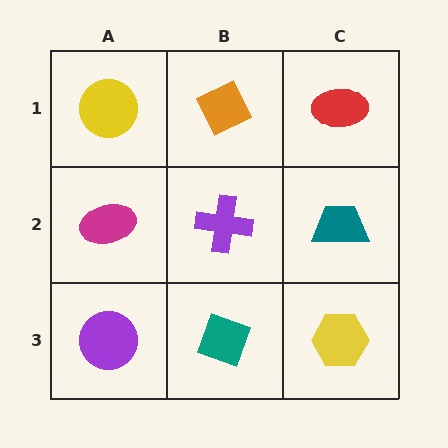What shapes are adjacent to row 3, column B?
A purple cross (row 2, column B), a purple circle (row 3, column A), a yellow hexagon (row 3, column C).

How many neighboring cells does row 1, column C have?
2.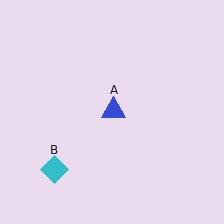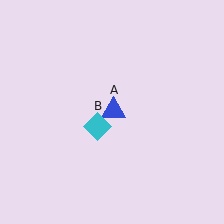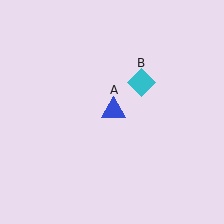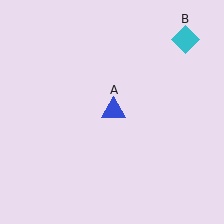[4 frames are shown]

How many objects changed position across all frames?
1 object changed position: cyan diamond (object B).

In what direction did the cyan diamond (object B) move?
The cyan diamond (object B) moved up and to the right.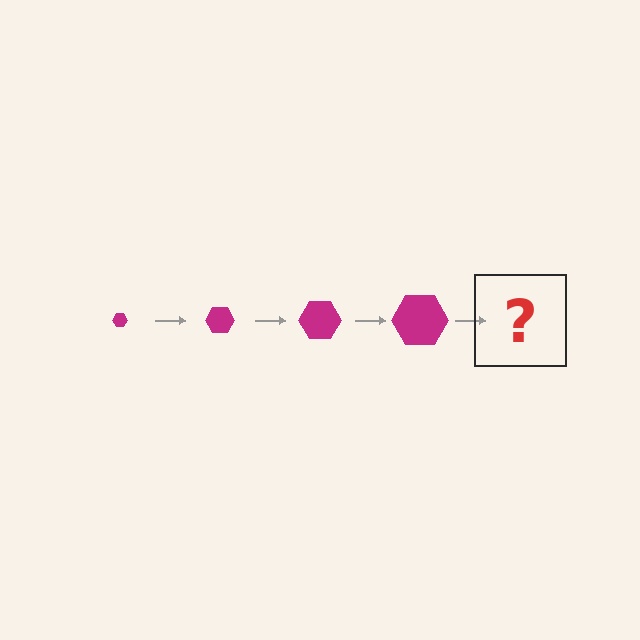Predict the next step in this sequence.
The next step is a magenta hexagon, larger than the previous one.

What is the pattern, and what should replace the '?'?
The pattern is that the hexagon gets progressively larger each step. The '?' should be a magenta hexagon, larger than the previous one.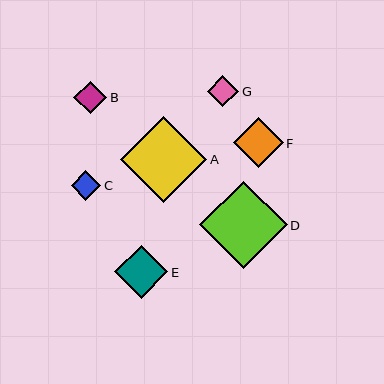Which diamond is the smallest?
Diamond C is the smallest with a size of approximately 30 pixels.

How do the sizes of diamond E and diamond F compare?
Diamond E and diamond F are approximately the same size.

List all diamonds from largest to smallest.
From largest to smallest: D, A, E, F, B, G, C.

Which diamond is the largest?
Diamond D is the largest with a size of approximately 88 pixels.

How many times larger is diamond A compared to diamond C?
Diamond A is approximately 2.9 times the size of diamond C.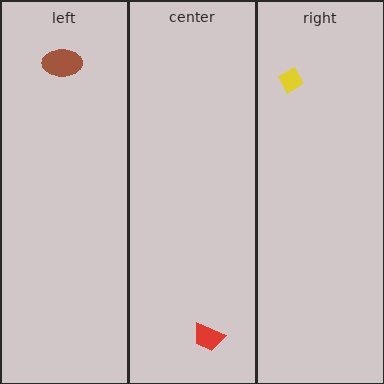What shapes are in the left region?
The brown ellipse.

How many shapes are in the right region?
1.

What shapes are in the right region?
The yellow diamond.